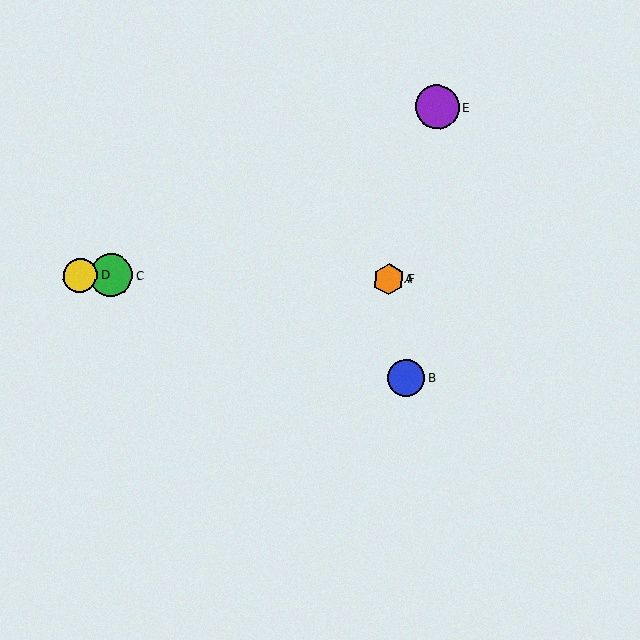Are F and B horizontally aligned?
No, F is at y≈279 and B is at y≈378.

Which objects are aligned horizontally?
Objects A, C, D, F are aligned horizontally.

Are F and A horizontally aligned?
Yes, both are at y≈279.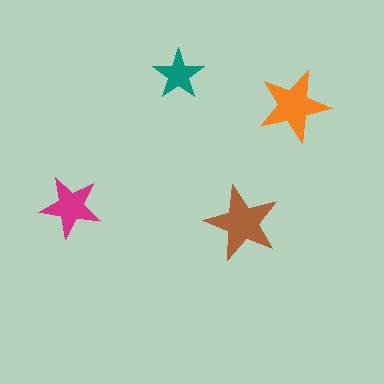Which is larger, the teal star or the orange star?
The orange one.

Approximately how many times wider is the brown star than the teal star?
About 1.5 times wider.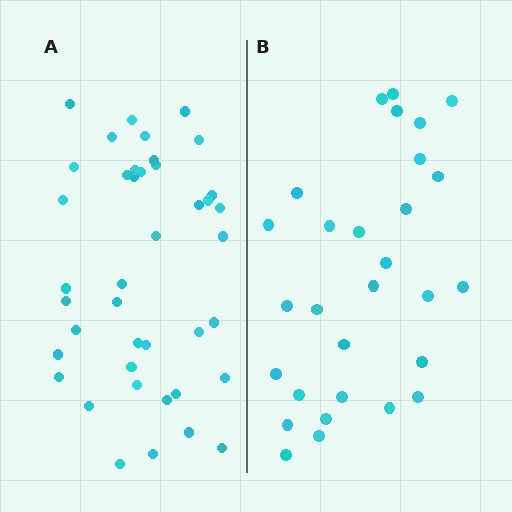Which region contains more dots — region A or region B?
Region A (the left region) has more dots.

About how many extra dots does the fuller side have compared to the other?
Region A has roughly 12 or so more dots than region B.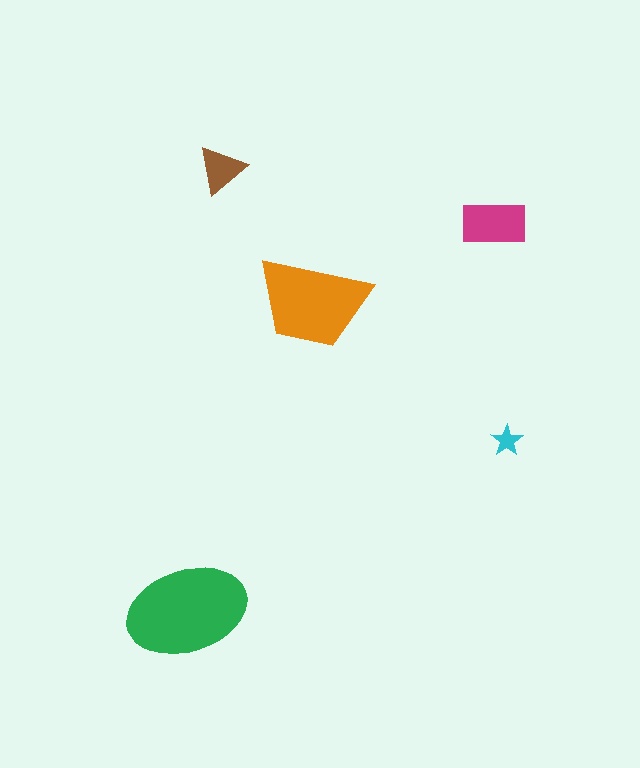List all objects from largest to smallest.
The green ellipse, the orange trapezoid, the magenta rectangle, the brown triangle, the cyan star.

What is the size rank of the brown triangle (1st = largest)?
4th.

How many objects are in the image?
There are 5 objects in the image.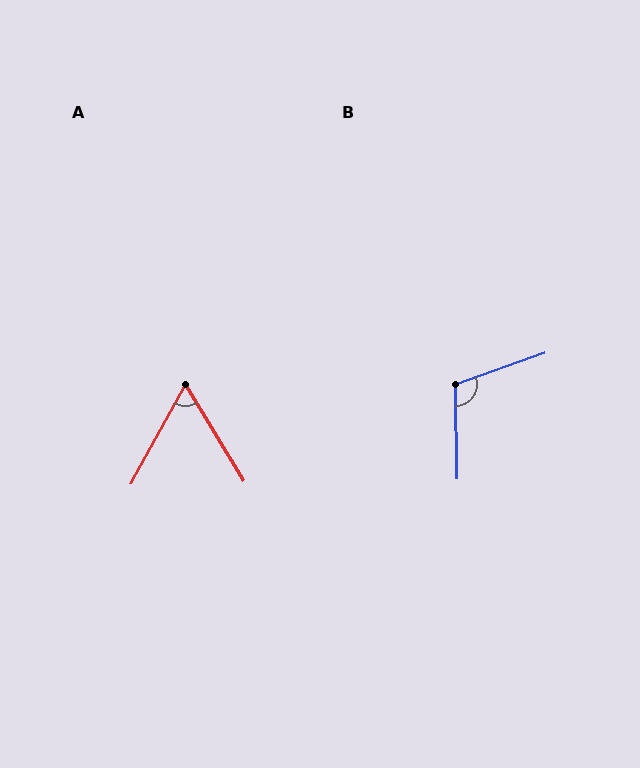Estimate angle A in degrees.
Approximately 60 degrees.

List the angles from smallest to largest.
A (60°), B (109°).